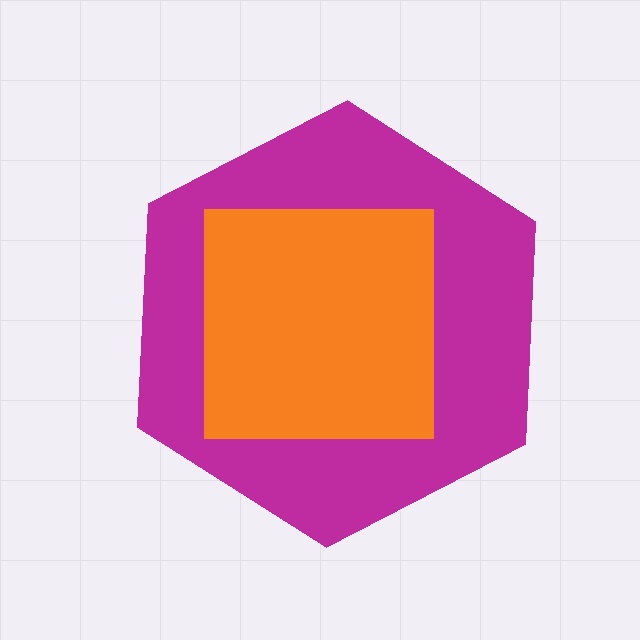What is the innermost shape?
The orange square.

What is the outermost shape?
The magenta hexagon.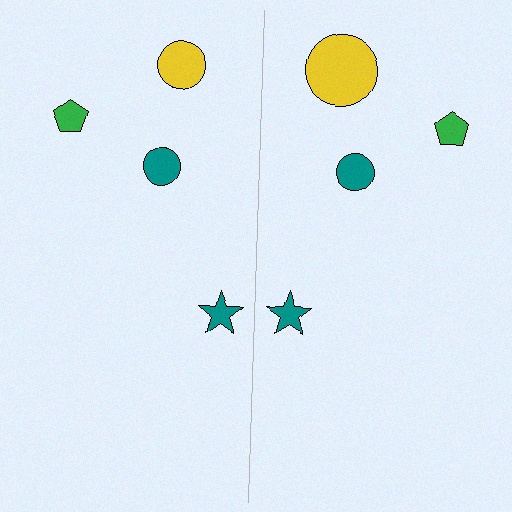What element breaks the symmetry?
The yellow circle on the right side has a different size than its mirror counterpart.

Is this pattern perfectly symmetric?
No, the pattern is not perfectly symmetric. The yellow circle on the right side has a different size than its mirror counterpart.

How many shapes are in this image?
There are 8 shapes in this image.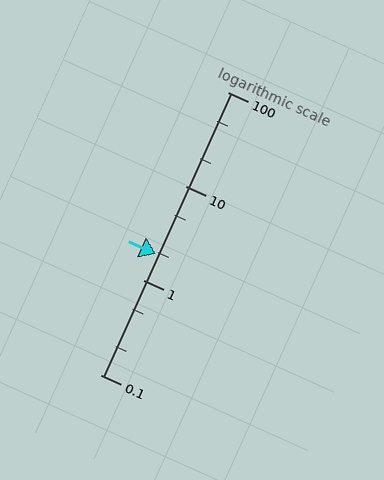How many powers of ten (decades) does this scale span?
The scale spans 3 decades, from 0.1 to 100.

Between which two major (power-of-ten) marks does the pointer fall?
The pointer is between 1 and 10.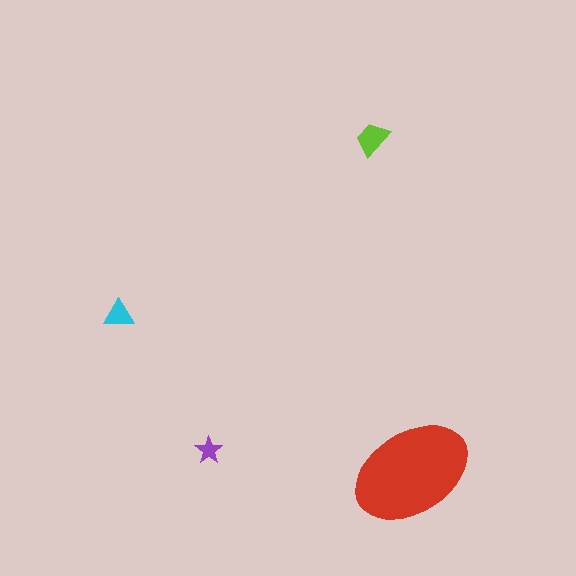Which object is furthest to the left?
The cyan triangle is leftmost.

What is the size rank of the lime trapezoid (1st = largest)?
2nd.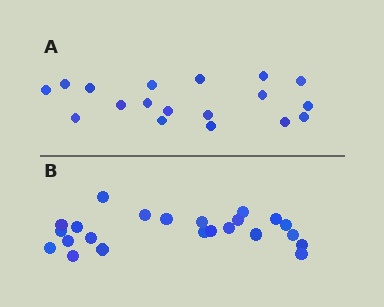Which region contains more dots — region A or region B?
Region B (the bottom region) has more dots.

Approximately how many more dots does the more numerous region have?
Region B has about 5 more dots than region A.